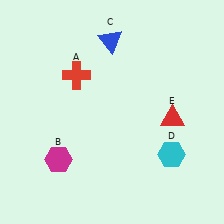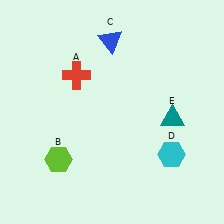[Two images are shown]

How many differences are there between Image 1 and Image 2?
There are 2 differences between the two images.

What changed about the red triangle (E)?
In Image 1, E is red. In Image 2, it changed to teal.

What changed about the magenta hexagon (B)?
In Image 1, B is magenta. In Image 2, it changed to lime.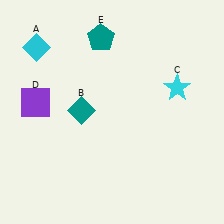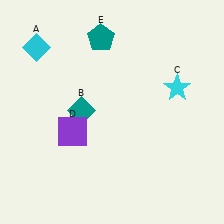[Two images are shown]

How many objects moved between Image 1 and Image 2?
1 object moved between the two images.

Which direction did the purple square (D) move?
The purple square (D) moved right.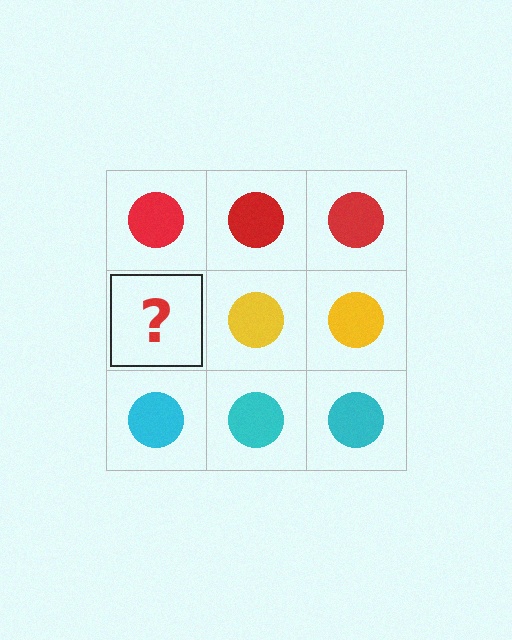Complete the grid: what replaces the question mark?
The question mark should be replaced with a yellow circle.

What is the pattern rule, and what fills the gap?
The rule is that each row has a consistent color. The gap should be filled with a yellow circle.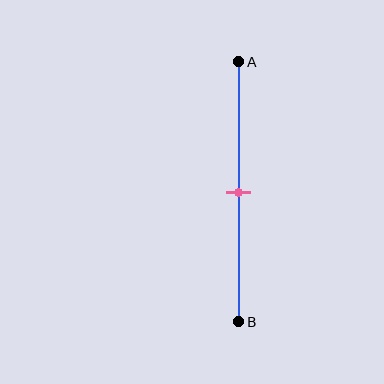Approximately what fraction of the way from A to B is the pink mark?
The pink mark is approximately 50% of the way from A to B.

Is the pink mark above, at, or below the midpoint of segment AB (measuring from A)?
The pink mark is approximately at the midpoint of segment AB.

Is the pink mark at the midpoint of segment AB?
Yes, the mark is approximately at the midpoint.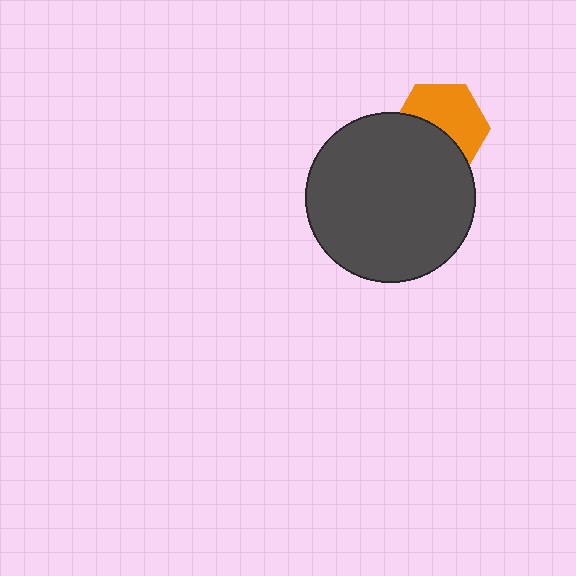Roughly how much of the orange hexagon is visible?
About half of it is visible (roughly 56%).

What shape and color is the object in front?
The object in front is a dark gray circle.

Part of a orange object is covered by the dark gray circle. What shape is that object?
It is a hexagon.